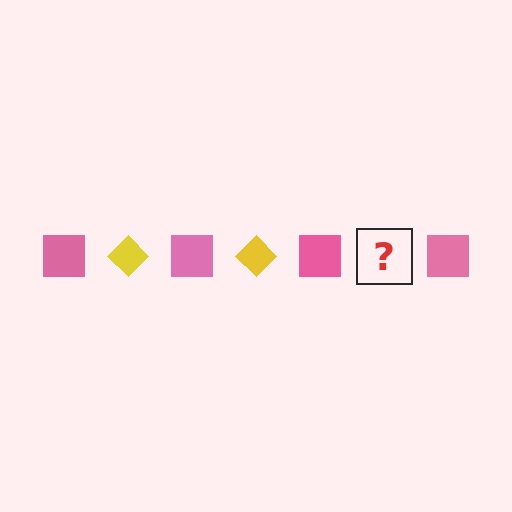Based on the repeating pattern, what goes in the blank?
The blank should be a yellow diamond.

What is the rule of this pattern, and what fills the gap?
The rule is that the pattern alternates between pink square and yellow diamond. The gap should be filled with a yellow diamond.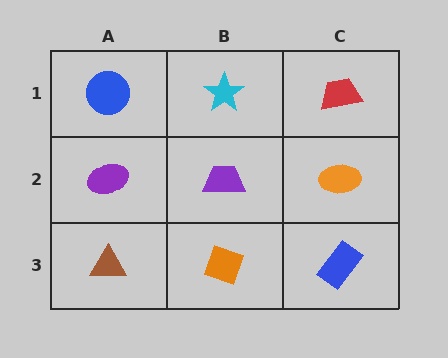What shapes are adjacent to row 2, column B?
A cyan star (row 1, column B), an orange diamond (row 3, column B), a purple ellipse (row 2, column A), an orange ellipse (row 2, column C).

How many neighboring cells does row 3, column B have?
3.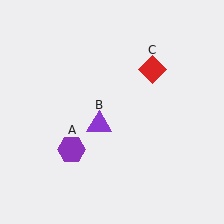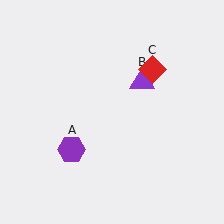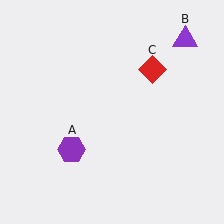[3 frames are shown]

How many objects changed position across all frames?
1 object changed position: purple triangle (object B).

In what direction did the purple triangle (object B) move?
The purple triangle (object B) moved up and to the right.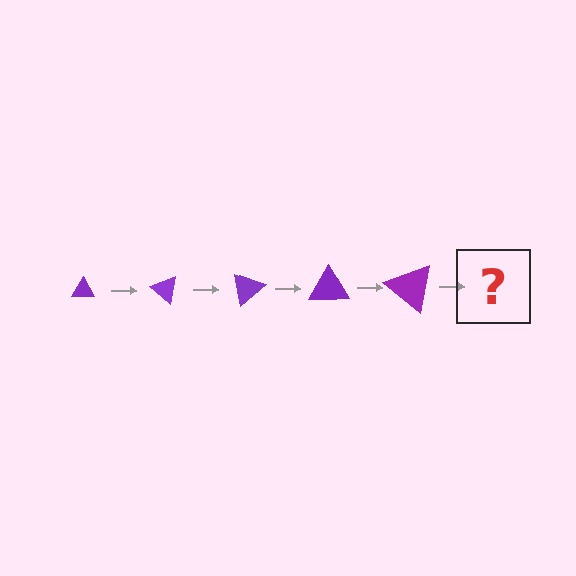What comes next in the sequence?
The next element should be a triangle, larger than the previous one and rotated 200 degrees from the start.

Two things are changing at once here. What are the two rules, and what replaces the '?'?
The two rules are that the triangle grows larger each step and it rotates 40 degrees each step. The '?' should be a triangle, larger than the previous one and rotated 200 degrees from the start.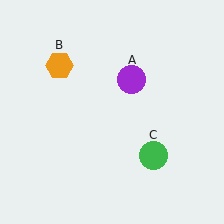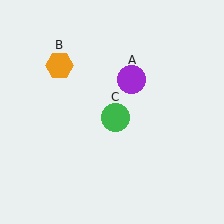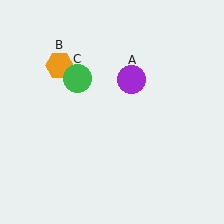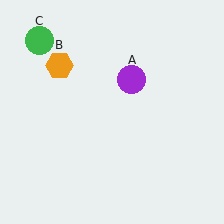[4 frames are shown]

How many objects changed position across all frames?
1 object changed position: green circle (object C).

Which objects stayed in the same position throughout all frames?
Purple circle (object A) and orange hexagon (object B) remained stationary.